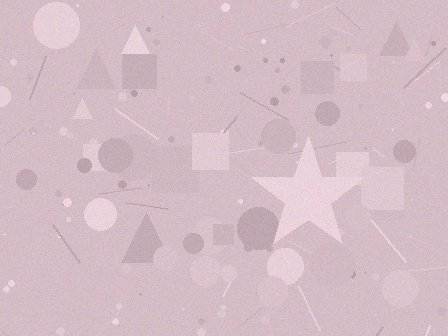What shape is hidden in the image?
A star is hidden in the image.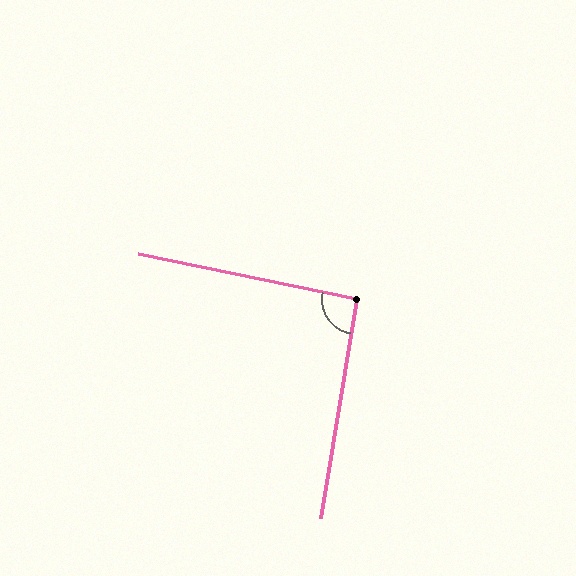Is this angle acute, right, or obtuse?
It is approximately a right angle.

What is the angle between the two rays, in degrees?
Approximately 93 degrees.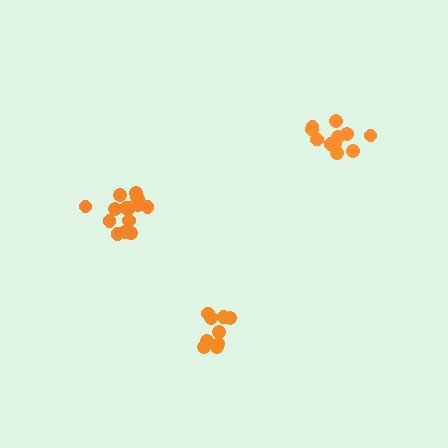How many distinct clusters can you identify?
There are 3 distinct clusters.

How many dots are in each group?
Group 1: 11 dots, Group 2: 15 dots, Group 3: 9 dots (35 total).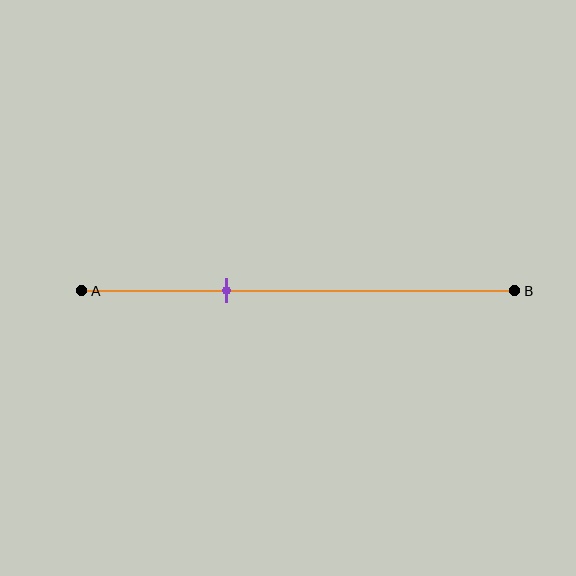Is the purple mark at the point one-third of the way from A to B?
Yes, the mark is approximately at the one-third point.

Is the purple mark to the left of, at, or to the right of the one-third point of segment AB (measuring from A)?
The purple mark is approximately at the one-third point of segment AB.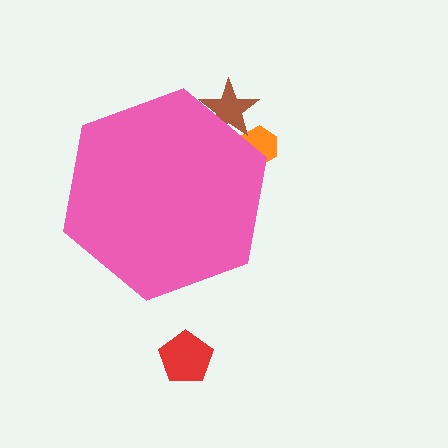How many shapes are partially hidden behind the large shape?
2 shapes are partially hidden.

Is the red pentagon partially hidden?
No, the red pentagon is fully visible.